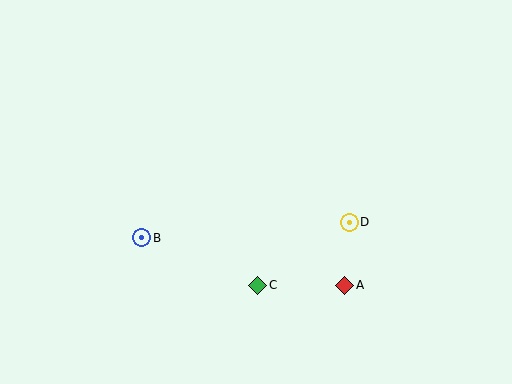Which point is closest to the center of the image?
Point C at (258, 285) is closest to the center.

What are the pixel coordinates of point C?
Point C is at (258, 285).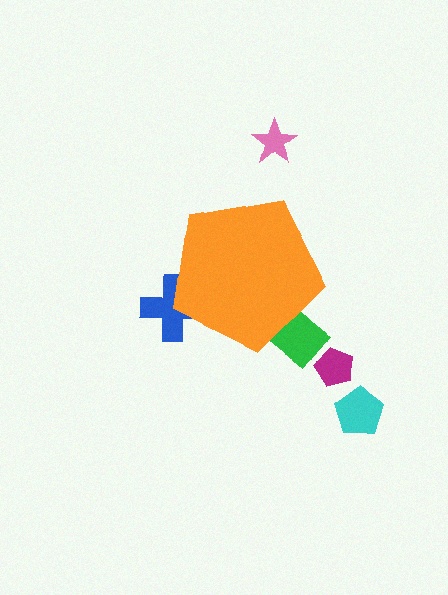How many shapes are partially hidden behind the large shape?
2 shapes are partially hidden.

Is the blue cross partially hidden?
Yes, the blue cross is partially hidden behind the orange pentagon.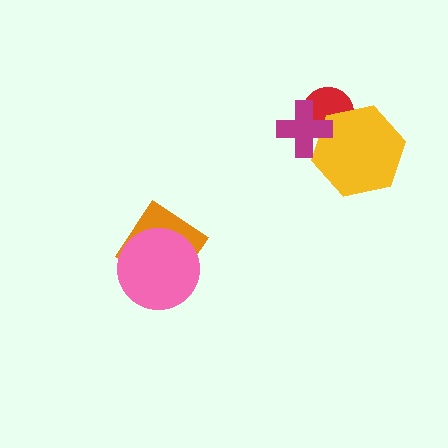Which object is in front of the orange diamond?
The pink circle is in front of the orange diamond.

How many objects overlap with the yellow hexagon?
2 objects overlap with the yellow hexagon.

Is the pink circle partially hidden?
No, no other shape covers it.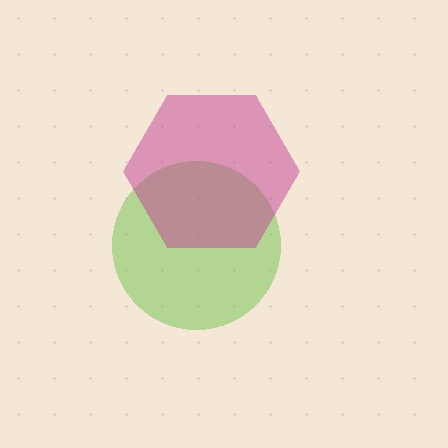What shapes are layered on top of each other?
The layered shapes are: a lime circle, a magenta hexagon.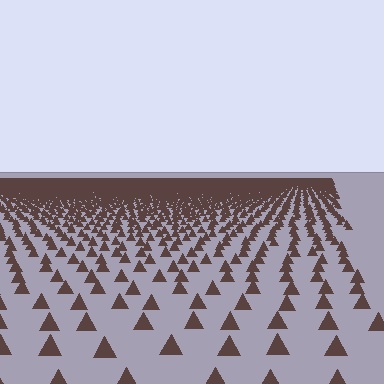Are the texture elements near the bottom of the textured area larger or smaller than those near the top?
Larger. Near the bottom, elements are closer to the viewer and appear at a bigger on-screen size.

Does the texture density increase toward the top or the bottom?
Density increases toward the top.